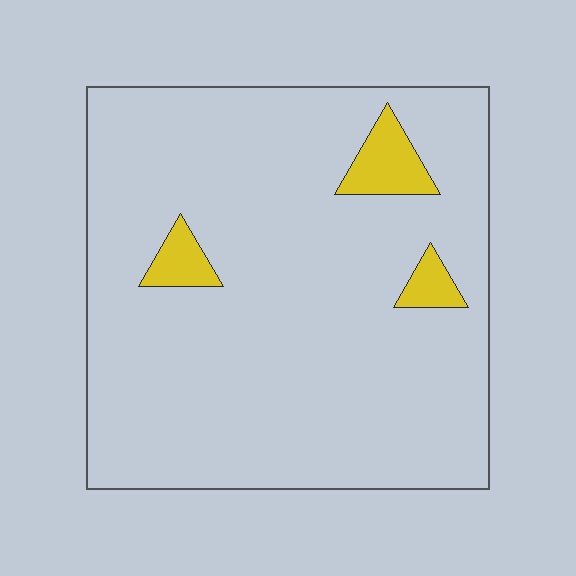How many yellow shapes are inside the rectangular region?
3.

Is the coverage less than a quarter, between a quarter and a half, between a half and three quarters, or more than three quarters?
Less than a quarter.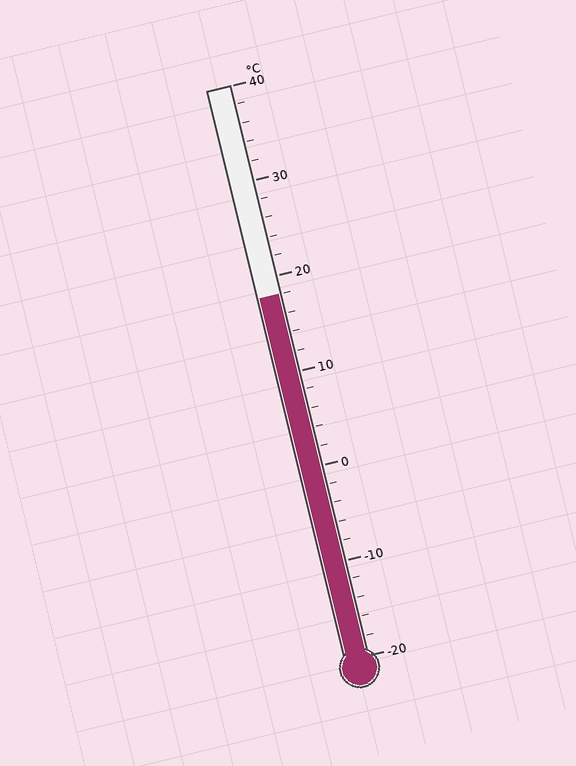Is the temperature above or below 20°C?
The temperature is below 20°C.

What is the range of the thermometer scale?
The thermometer scale ranges from -20°C to 40°C.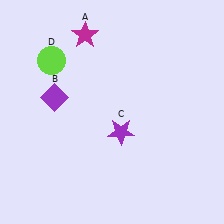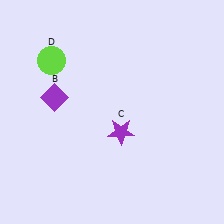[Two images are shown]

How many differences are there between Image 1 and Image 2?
There is 1 difference between the two images.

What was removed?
The magenta star (A) was removed in Image 2.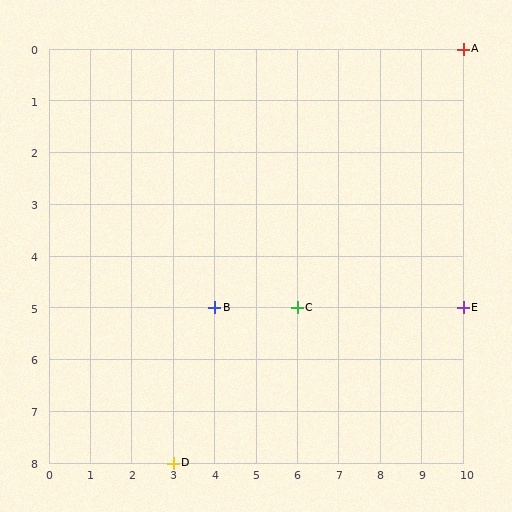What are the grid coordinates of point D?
Point D is at grid coordinates (3, 8).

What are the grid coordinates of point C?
Point C is at grid coordinates (6, 5).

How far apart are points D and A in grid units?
Points D and A are 7 columns and 8 rows apart (about 10.6 grid units diagonally).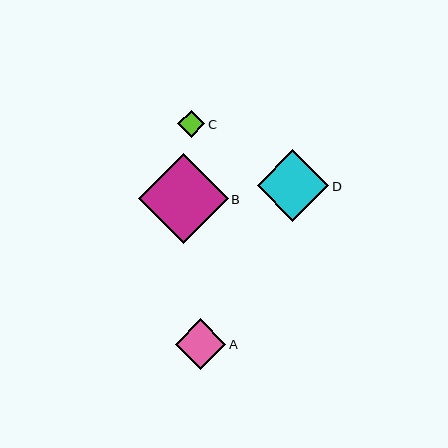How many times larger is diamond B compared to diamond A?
Diamond B is approximately 1.8 times the size of diamond A.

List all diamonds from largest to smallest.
From largest to smallest: B, D, A, C.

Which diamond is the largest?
Diamond B is the largest with a size of approximately 90 pixels.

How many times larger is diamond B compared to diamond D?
Diamond B is approximately 1.3 times the size of diamond D.